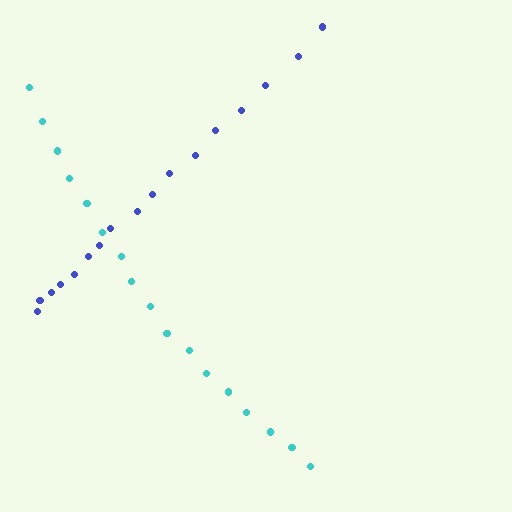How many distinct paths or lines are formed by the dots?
There are 2 distinct paths.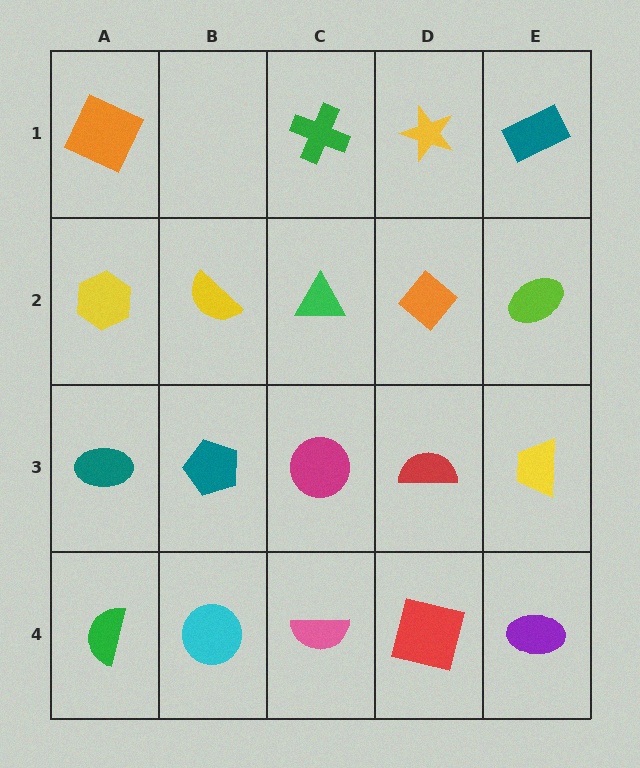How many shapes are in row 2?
5 shapes.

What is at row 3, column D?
A red semicircle.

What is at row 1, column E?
A teal rectangle.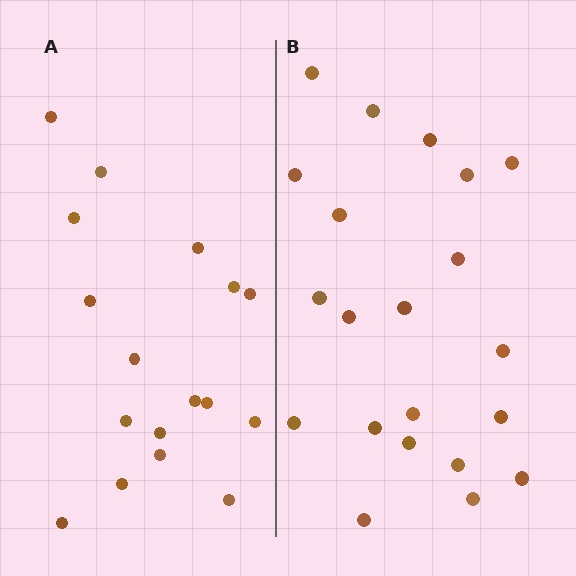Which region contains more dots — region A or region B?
Region B (the right region) has more dots.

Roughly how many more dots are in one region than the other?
Region B has about 4 more dots than region A.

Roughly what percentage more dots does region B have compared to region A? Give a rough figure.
About 25% more.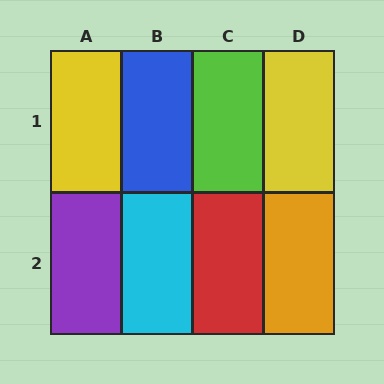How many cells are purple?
1 cell is purple.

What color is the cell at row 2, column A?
Purple.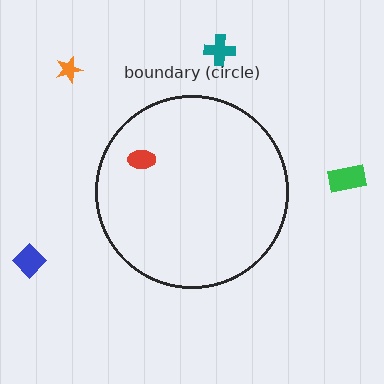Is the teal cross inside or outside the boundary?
Outside.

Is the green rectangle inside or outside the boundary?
Outside.